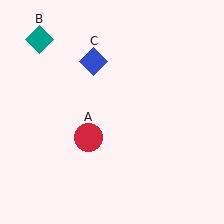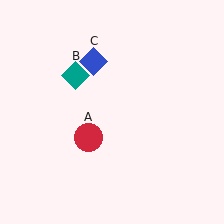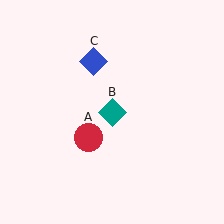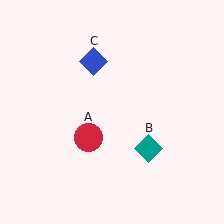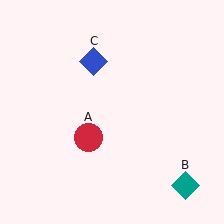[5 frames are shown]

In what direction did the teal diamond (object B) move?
The teal diamond (object B) moved down and to the right.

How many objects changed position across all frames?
1 object changed position: teal diamond (object B).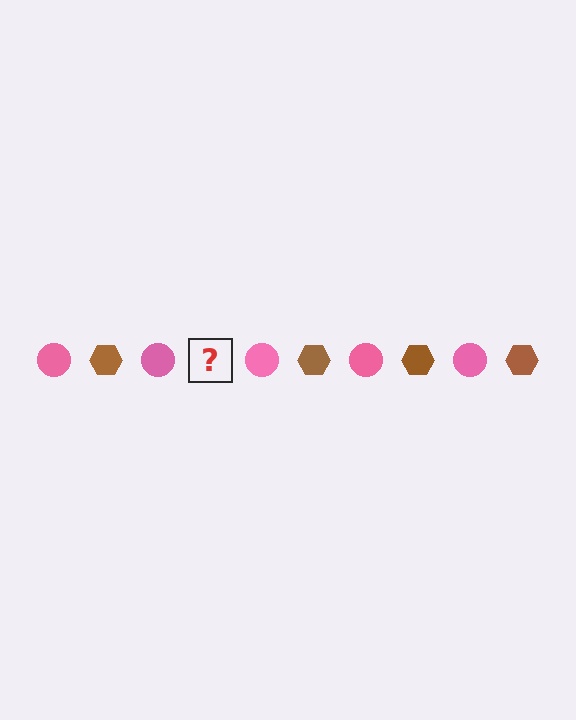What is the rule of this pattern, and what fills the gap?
The rule is that the pattern alternates between pink circle and brown hexagon. The gap should be filled with a brown hexagon.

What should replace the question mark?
The question mark should be replaced with a brown hexagon.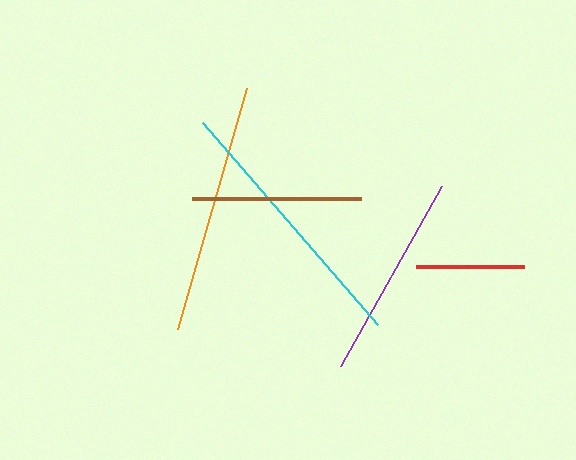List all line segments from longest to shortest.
From longest to shortest: cyan, orange, purple, brown, red.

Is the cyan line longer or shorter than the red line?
The cyan line is longer than the red line.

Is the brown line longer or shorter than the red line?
The brown line is longer than the red line.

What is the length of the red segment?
The red segment is approximately 109 pixels long.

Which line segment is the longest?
The cyan line is the longest at approximately 267 pixels.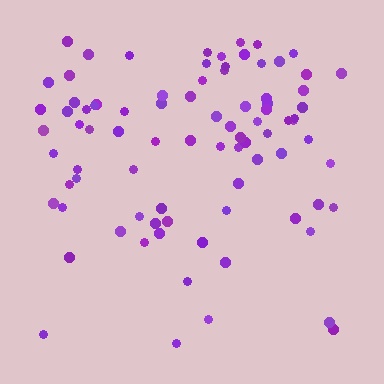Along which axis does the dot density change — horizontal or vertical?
Vertical.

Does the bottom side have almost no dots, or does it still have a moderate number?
Still a moderate number, just noticeably fewer than the top.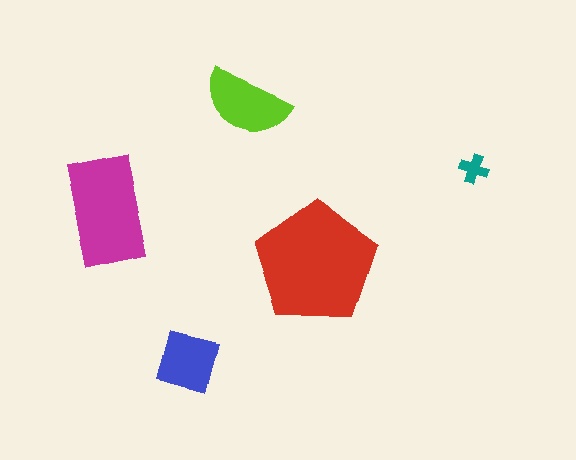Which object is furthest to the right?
The teal cross is rightmost.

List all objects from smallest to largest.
The teal cross, the blue square, the lime semicircle, the magenta rectangle, the red pentagon.